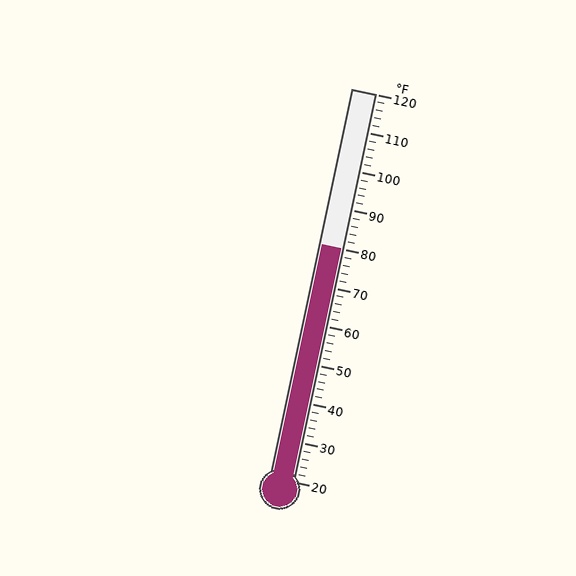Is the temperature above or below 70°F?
The temperature is above 70°F.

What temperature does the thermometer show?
The thermometer shows approximately 80°F.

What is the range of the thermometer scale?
The thermometer scale ranges from 20°F to 120°F.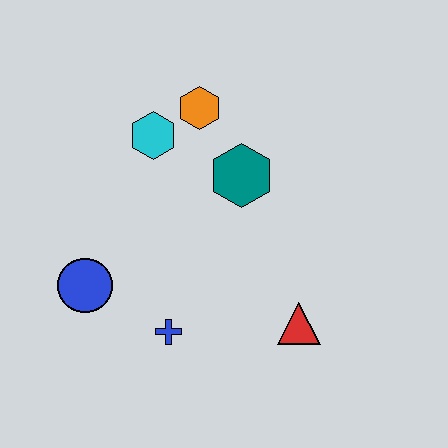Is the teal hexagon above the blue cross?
Yes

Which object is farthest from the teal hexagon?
The blue circle is farthest from the teal hexagon.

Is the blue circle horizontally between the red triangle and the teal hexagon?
No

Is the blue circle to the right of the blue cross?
No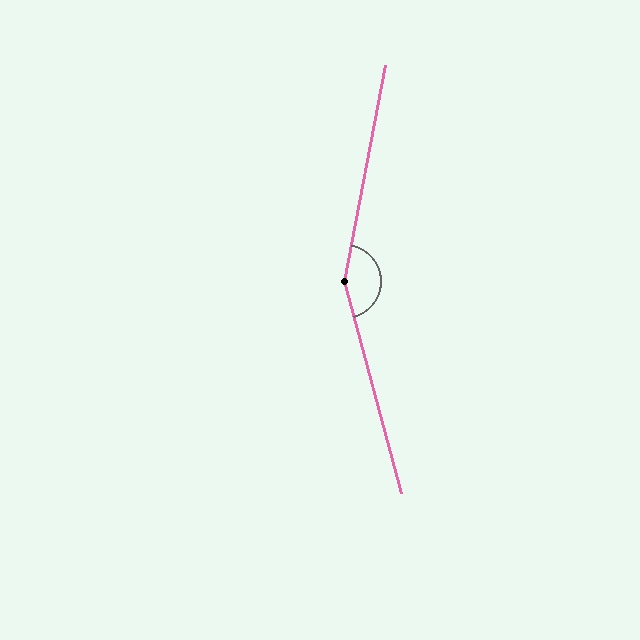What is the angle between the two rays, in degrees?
Approximately 154 degrees.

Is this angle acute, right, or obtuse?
It is obtuse.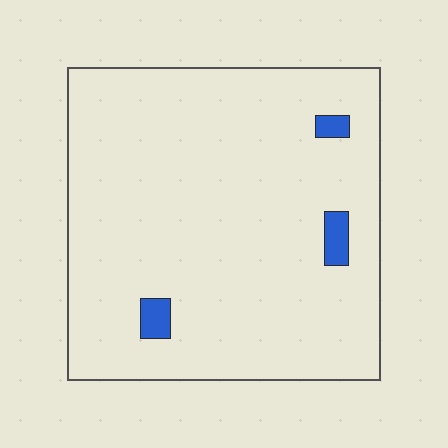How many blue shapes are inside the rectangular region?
3.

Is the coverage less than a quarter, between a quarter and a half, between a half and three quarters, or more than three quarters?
Less than a quarter.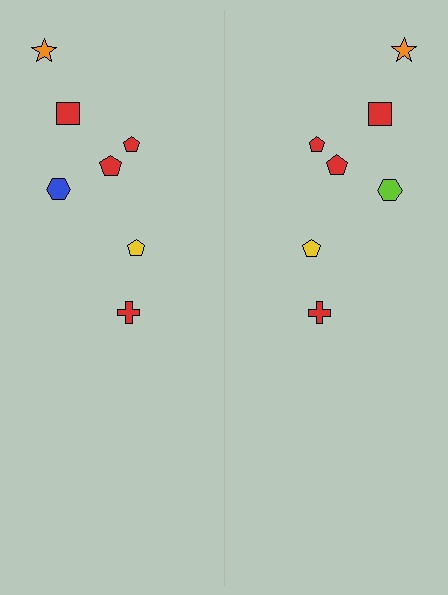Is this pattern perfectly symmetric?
No, the pattern is not perfectly symmetric. The lime hexagon on the right side breaks the symmetry — its mirror counterpart is blue.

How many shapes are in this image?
There are 14 shapes in this image.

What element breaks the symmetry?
The lime hexagon on the right side breaks the symmetry — its mirror counterpart is blue.